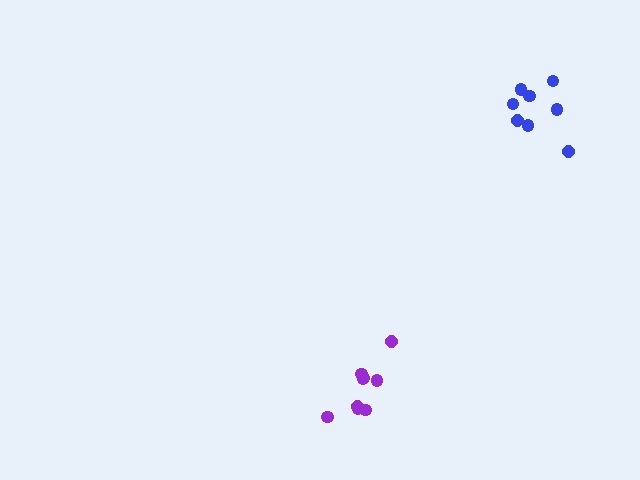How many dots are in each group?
Group 1: 8 dots, Group 2: 9 dots (17 total).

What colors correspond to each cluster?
The clusters are colored: blue, purple.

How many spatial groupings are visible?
There are 2 spatial groupings.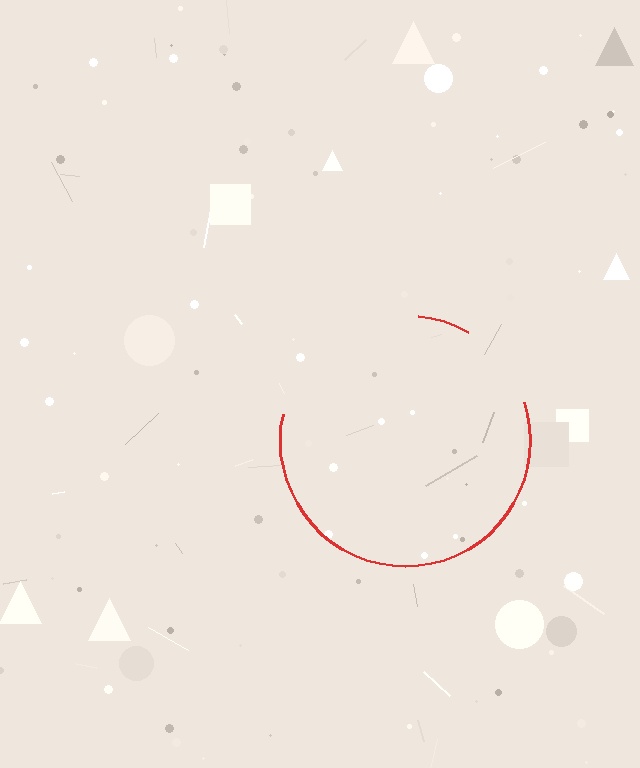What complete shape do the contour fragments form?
The contour fragments form a circle.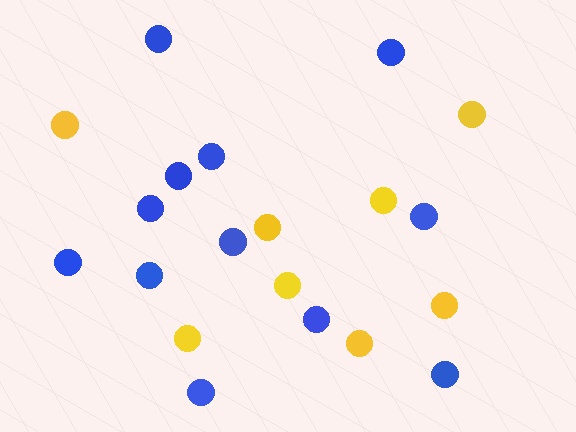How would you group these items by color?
There are 2 groups: one group of yellow circles (8) and one group of blue circles (12).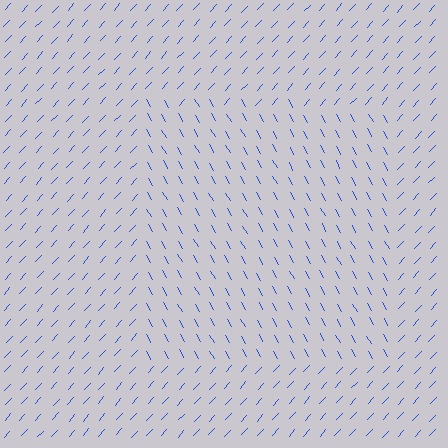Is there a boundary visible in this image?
Yes, there is a texture boundary formed by a change in line orientation.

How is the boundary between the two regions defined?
The boundary is defined purely by a change in line orientation (approximately 72 degrees difference). All lines are the same color and thickness.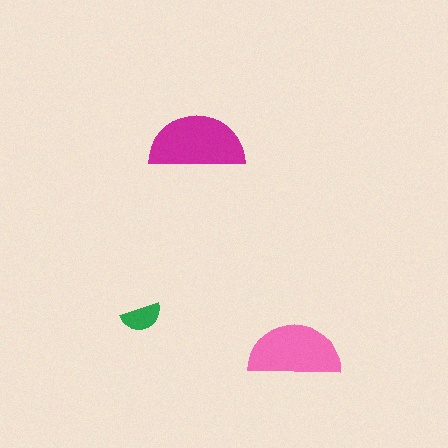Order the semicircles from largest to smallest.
the magenta one, the pink one, the green one.